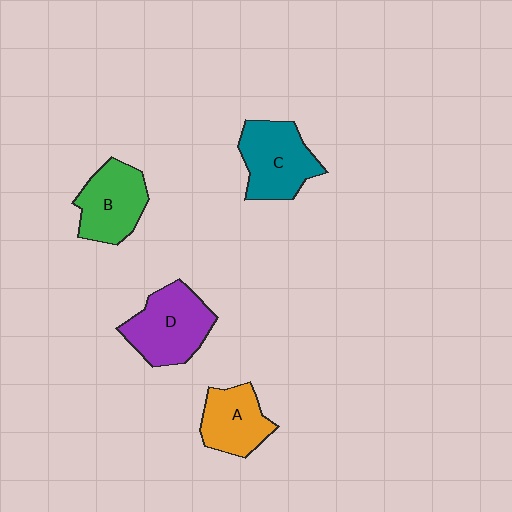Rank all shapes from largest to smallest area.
From largest to smallest: D (purple), C (teal), B (green), A (orange).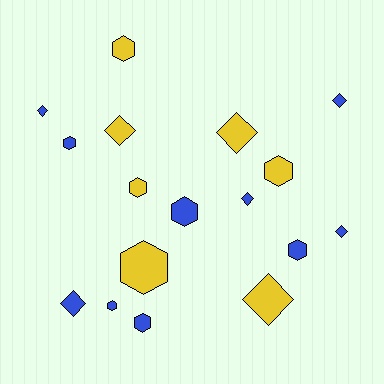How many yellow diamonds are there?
There are 3 yellow diamonds.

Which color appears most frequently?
Blue, with 10 objects.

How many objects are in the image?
There are 17 objects.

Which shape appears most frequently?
Hexagon, with 9 objects.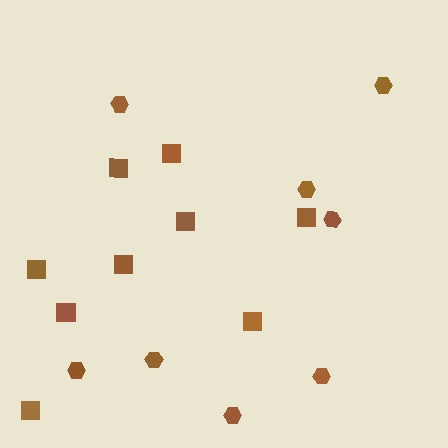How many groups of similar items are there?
There are 2 groups: one group of hexagons (8) and one group of squares (9).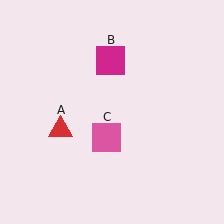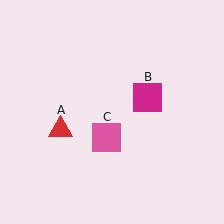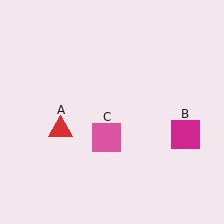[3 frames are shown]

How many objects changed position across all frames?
1 object changed position: magenta square (object B).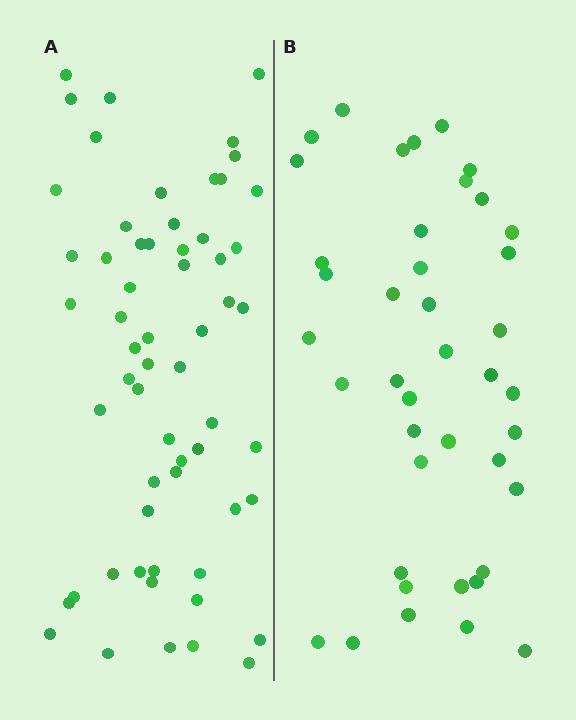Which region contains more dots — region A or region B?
Region A (the left region) has more dots.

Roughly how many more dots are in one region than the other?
Region A has approximately 20 more dots than region B.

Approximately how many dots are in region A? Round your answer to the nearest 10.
About 60 dots.